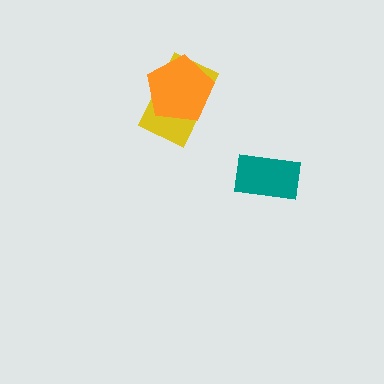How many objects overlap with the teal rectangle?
0 objects overlap with the teal rectangle.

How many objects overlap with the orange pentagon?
1 object overlaps with the orange pentagon.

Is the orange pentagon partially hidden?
No, no other shape covers it.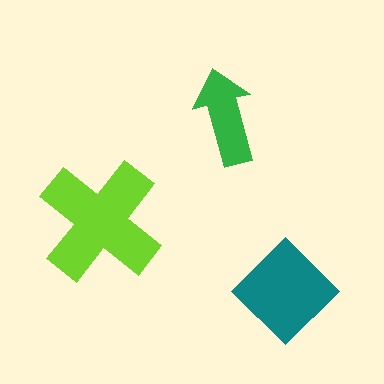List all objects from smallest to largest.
The green arrow, the teal diamond, the lime cross.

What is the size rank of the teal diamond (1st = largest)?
2nd.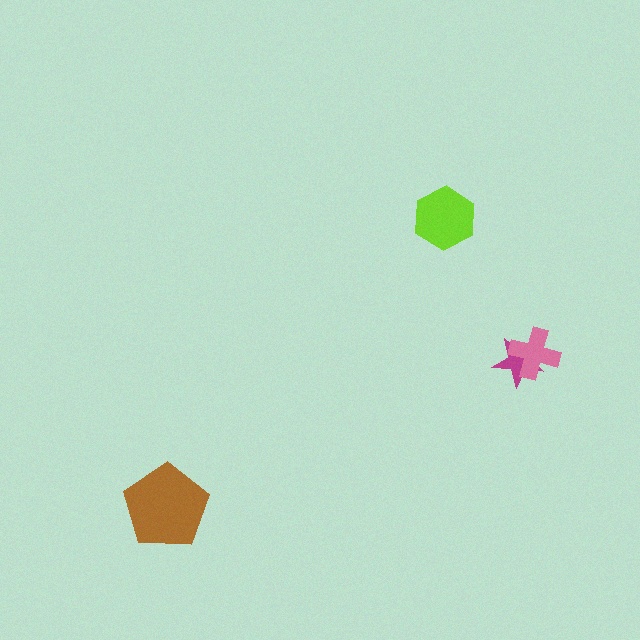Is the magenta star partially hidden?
Yes, it is partially covered by another shape.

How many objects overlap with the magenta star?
1 object overlaps with the magenta star.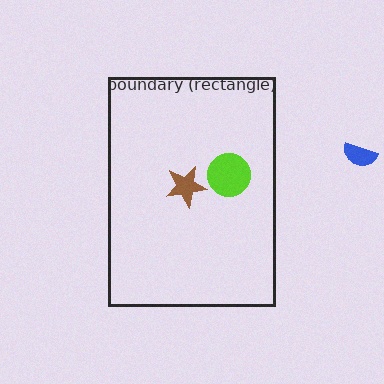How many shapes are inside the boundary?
2 inside, 1 outside.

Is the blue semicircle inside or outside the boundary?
Outside.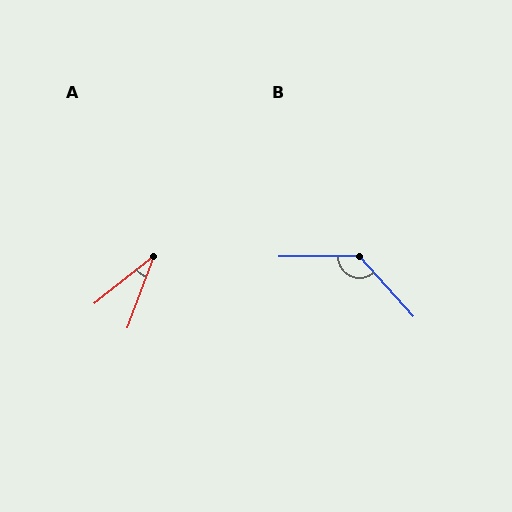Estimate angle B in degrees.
Approximately 132 degrees.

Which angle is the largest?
B, at approximately 132 degrees.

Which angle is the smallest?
A, at approximately 31 degrees.